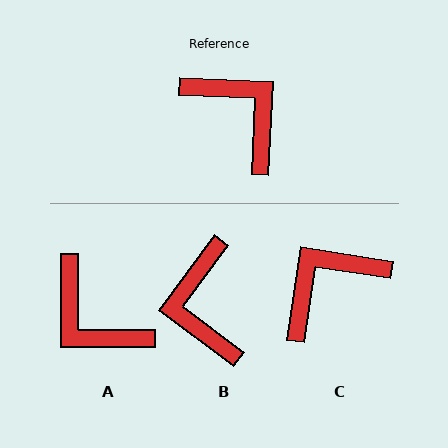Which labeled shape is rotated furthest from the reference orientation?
A, about 177 degrees away.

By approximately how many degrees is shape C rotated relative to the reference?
Approximately 84 degrees counter-clockwise.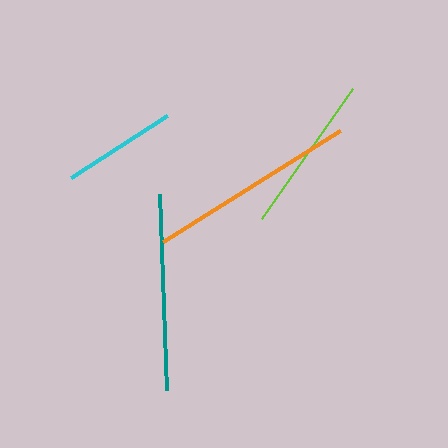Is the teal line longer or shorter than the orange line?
The orange line is longer than the teal line.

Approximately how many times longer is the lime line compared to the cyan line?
The lime line is approximately 1.4 times the length of the cyan line.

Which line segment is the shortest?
The cyan line is the shortest at approximately 114 pixels.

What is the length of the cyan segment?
The cyan segment is approximately 114 pixels long.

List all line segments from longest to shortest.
From longest to shortest: orange, teal, lime, cyan.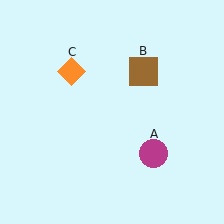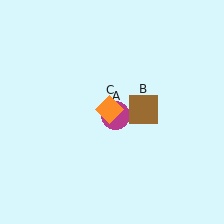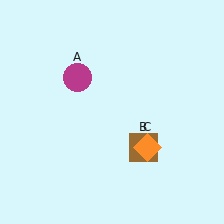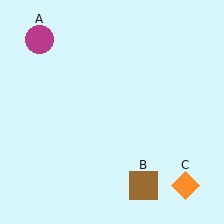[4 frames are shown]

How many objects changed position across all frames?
3 objects changed position: magenta circle (object A), brown square (object B), orange diamond (object C).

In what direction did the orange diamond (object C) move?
The orange diamond (object C) moved down and to the right.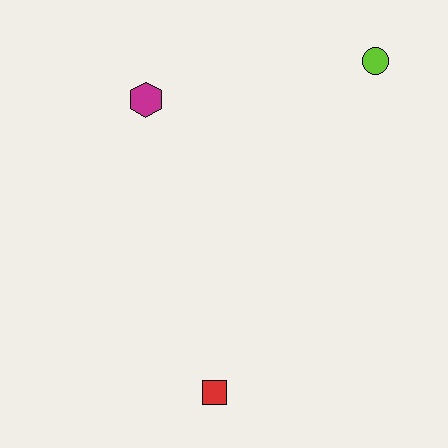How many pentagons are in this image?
There are no pentagons.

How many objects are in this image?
There are 3 objects.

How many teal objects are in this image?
There are no teal objects.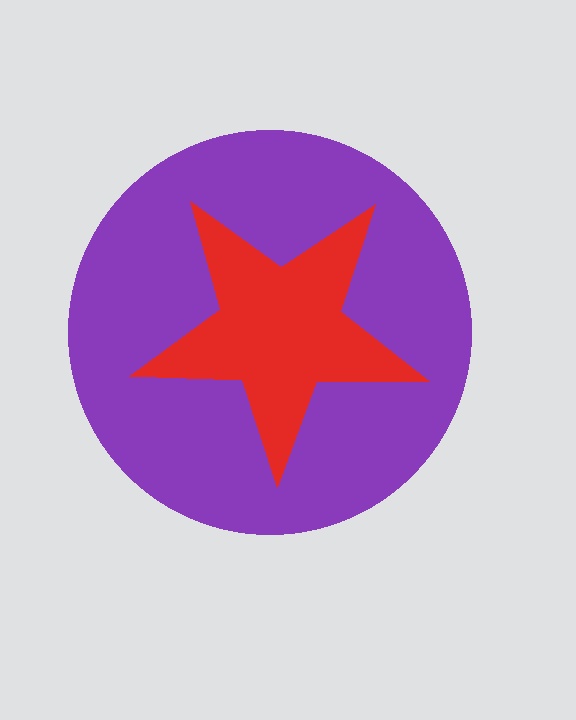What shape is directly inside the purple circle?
The red star.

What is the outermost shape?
The purple circle.